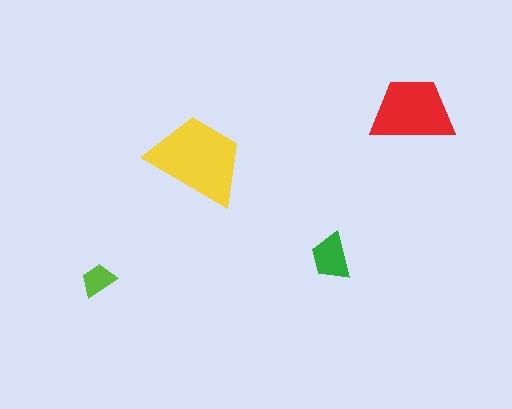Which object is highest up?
The red trapezoid is topmost.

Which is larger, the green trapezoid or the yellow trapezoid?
The yellow one.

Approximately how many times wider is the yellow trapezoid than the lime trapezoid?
About 3 times wider.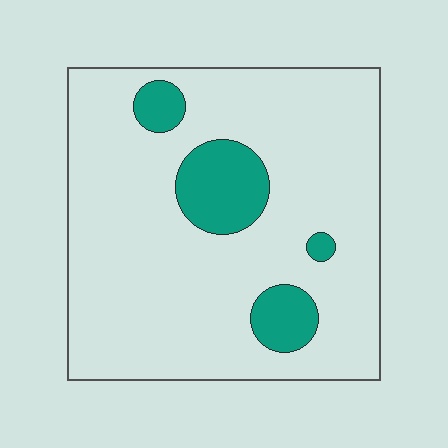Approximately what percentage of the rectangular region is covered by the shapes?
Approximately 15%.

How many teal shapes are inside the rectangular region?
4.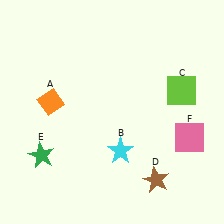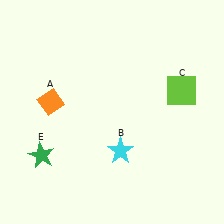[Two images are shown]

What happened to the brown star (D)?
The brown star (D) was removed in Image 2. It was in the bottom-right area of Image 1.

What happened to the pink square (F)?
The pink square (F) was removed in Image 2. It was in the bottom-right area of Image 1.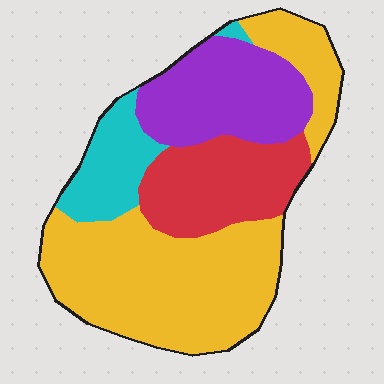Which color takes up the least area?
Cyan, at roughly 10%.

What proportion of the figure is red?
Red covers 19% of the figure.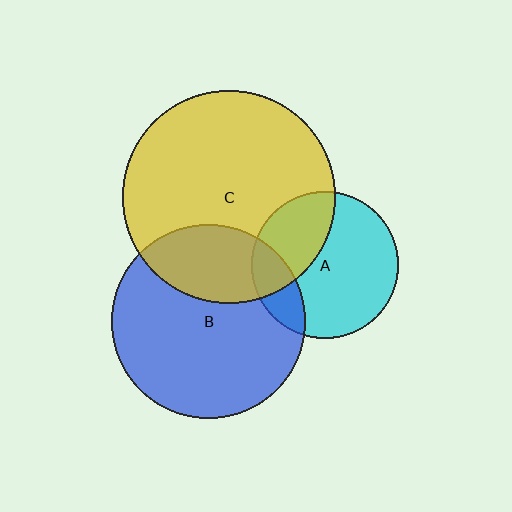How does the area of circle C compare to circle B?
Approximately 1.2 times.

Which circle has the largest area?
Circle C (yellow).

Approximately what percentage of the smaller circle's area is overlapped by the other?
Approximately 30%.